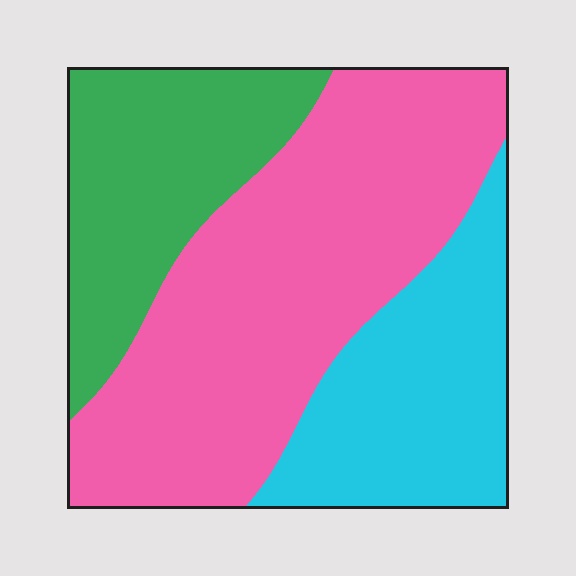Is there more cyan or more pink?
Pink.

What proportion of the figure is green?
Green covers around 25% of the figure.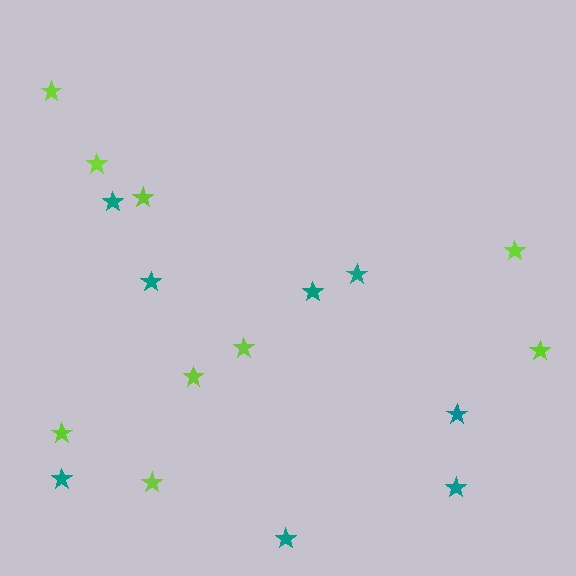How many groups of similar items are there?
There are 2 groups: one group of teal stars (8) and one group of lime stars (9).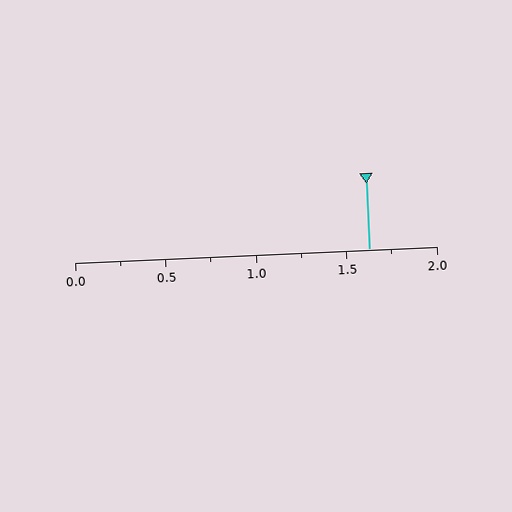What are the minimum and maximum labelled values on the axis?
The axis runs from 0.0 to 2.0.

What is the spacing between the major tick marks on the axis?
The major ticks are spaced 0.5 apart.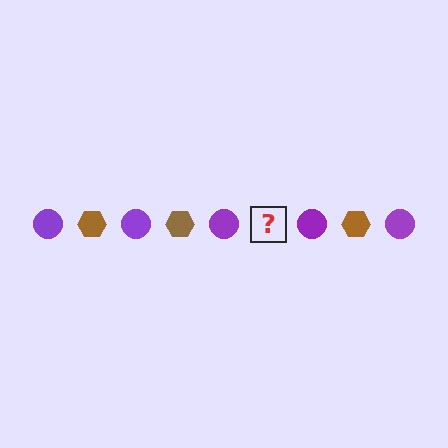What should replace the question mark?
The question mark should be replaced with a brown hexagon.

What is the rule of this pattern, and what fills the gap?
The rule is that the pattern alternates between purple circle and brown hexagon. The gap should be filled with a brown hexagon.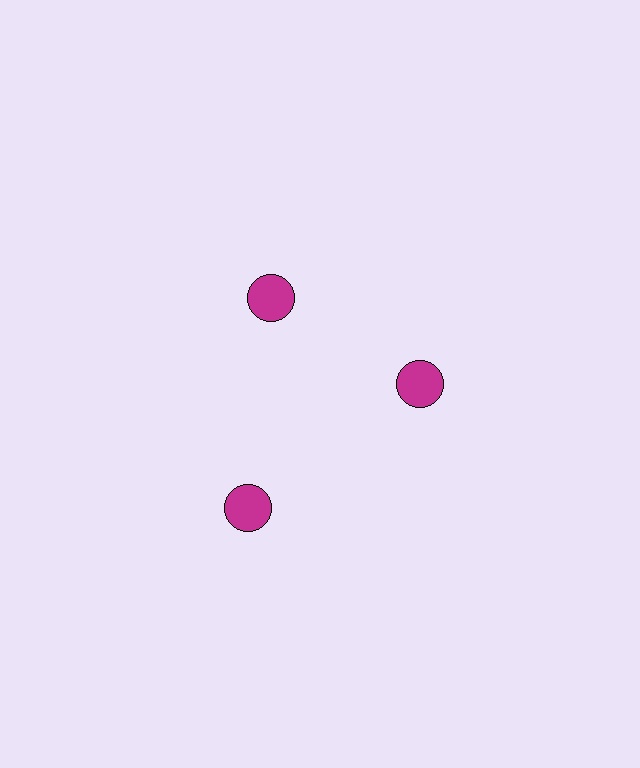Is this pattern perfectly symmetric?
No. The 3 magenta circles are arranged in a ring, but one element near the 7 o'clock position is pushed outward from the center, breaking the 3-fold rotational symmetry.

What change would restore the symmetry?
The symmetry would be restored by moving it inward, back onto the ring so that all 3 circles sit at equal angles and equal distance from the center.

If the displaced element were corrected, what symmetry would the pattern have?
It would have 3-fold rotational symmetry — the pattern would map onto itself every 120 degrees.